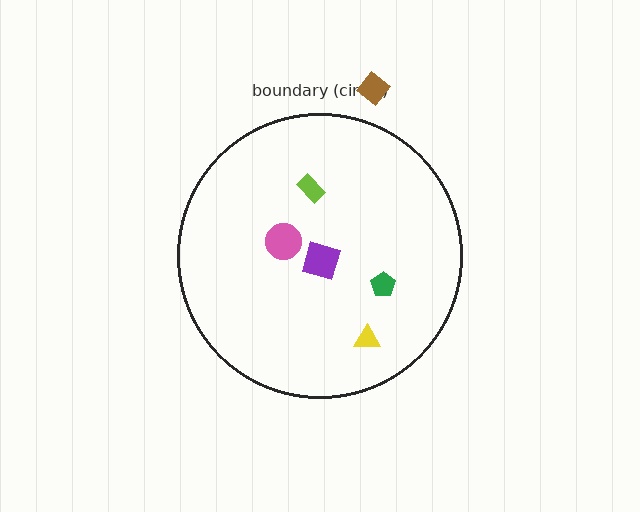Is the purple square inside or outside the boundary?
Inside.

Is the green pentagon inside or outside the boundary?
Inside.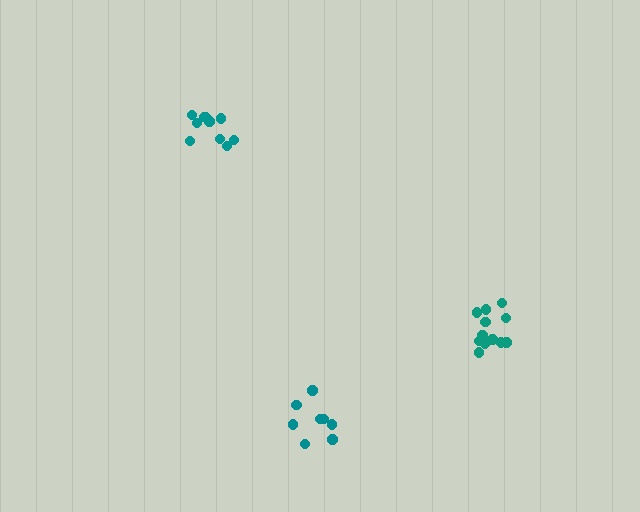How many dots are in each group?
Group 1: 9 dots, Group 2: 12 dots, Group 3: 10 dots (31 total).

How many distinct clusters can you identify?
There are 3 distinct clusters.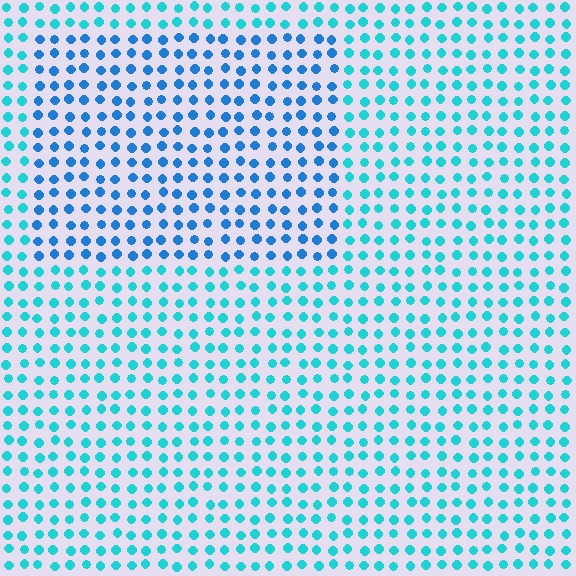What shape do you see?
I see a rectangle.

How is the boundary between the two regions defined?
The boundary is defined purely by a slight shift in hue (about 29 degrees). Spacing, size, and orientation are identical on both sides.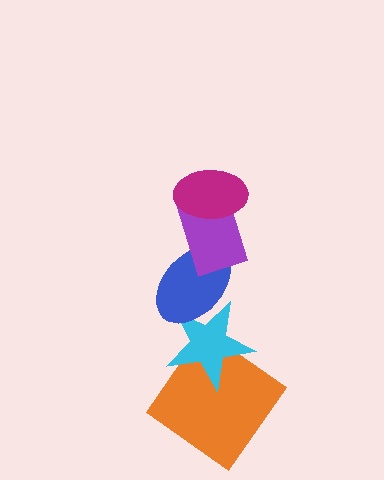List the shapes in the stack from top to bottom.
From top to bottom: the magenta ellipse, the purple rectangle, the blue ellipse, the cyan star, the orange diamond.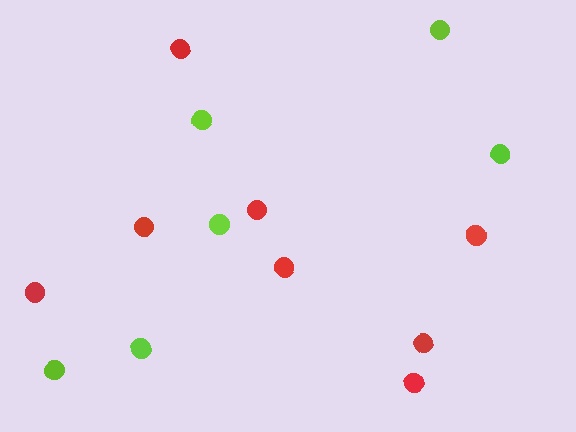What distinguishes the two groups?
There are 2 groups: one group of red circles (8) and one group of lime circles (6).